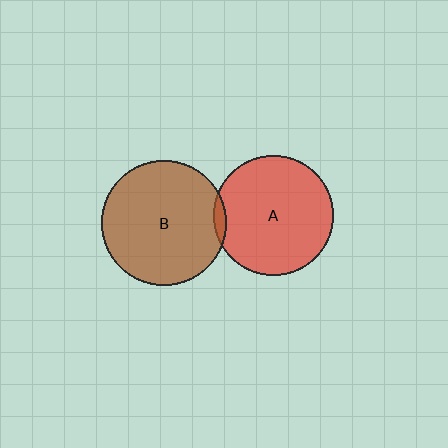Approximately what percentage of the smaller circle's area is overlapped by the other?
Approximately 5%.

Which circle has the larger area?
Circle B (brown).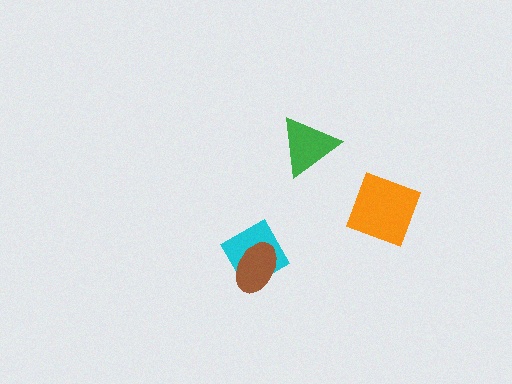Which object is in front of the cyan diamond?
The brown ellipse is in front of the cyan diamond.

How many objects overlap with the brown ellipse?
1 object overlaps with the brown ellipse.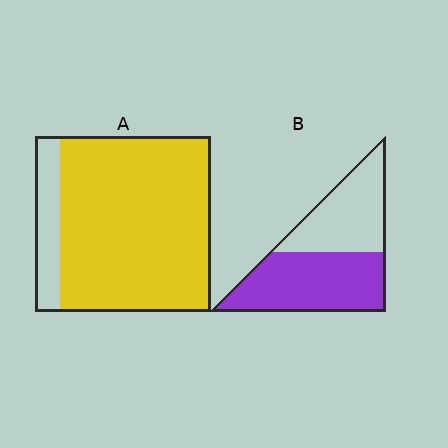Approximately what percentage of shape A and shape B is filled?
A is approximately 85% and B is approximately 55%.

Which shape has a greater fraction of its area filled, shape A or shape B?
Shape A.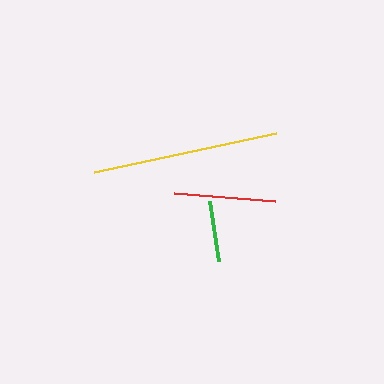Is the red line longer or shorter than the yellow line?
The yellow line is longer than the red line.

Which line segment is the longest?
The yellow line is the longest at approximately 186 pixels.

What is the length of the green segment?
The green segment is approximately 61 pixels long.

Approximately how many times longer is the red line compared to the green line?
The red line is approximately 1.7 times the length of the green line.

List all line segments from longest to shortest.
From longest to shortest: yellow, red, green.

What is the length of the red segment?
The red segment is approximately 102 pixels long.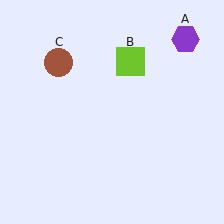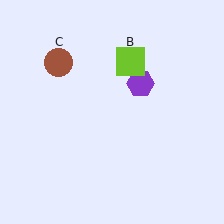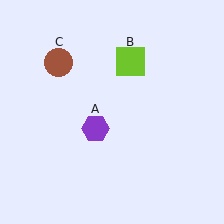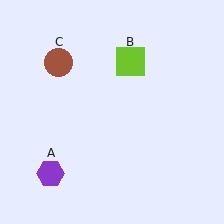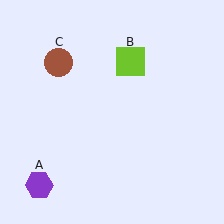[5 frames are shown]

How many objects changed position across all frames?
1 object changed position: purple hexagon (object A).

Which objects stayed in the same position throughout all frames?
Lime square (object B) and brown circle (object C) remained stationary.